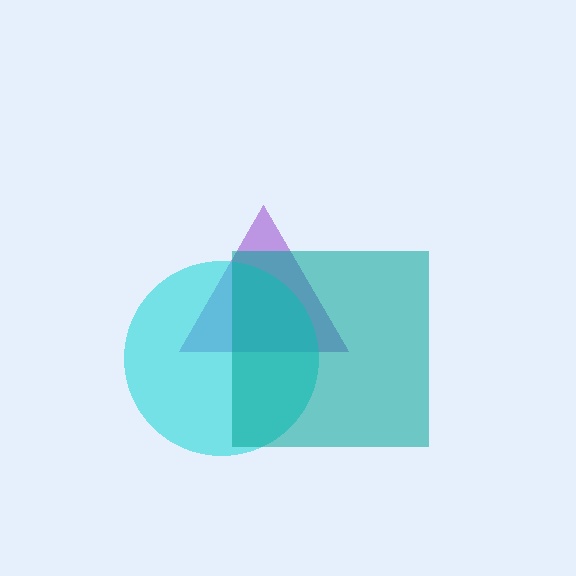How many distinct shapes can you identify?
There are 3 distinct shapes: a purple triangle, a cyan circle, a teal square.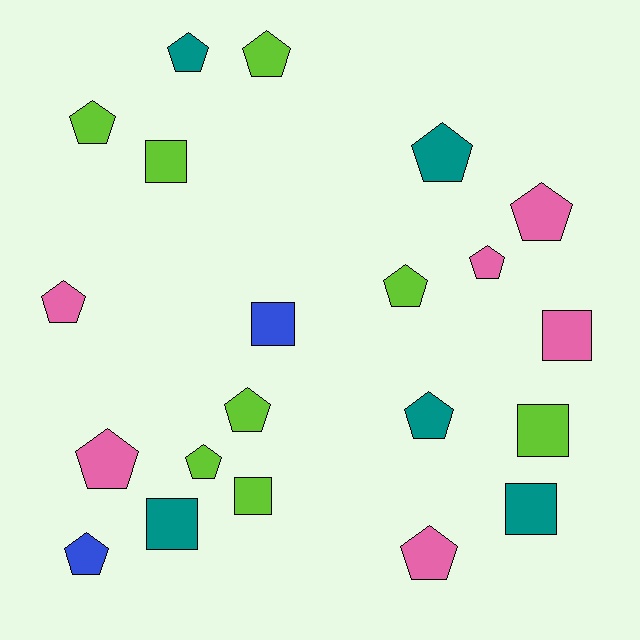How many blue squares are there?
There is 1 blue square.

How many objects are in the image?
There are 21 objects.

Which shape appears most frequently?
Pentagon, with 14 objects.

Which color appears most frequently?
Lime, with 8 objects.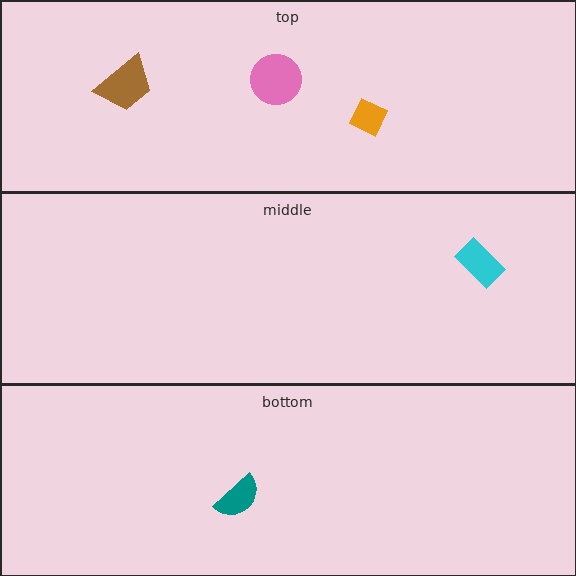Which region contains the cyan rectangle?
The middle region.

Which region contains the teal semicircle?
The bottom region.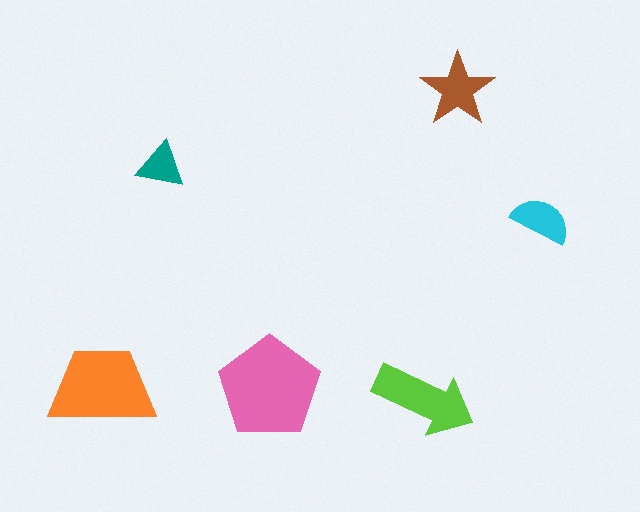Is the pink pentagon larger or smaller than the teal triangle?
Larger.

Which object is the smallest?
The teal triangle.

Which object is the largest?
The pink pentagon.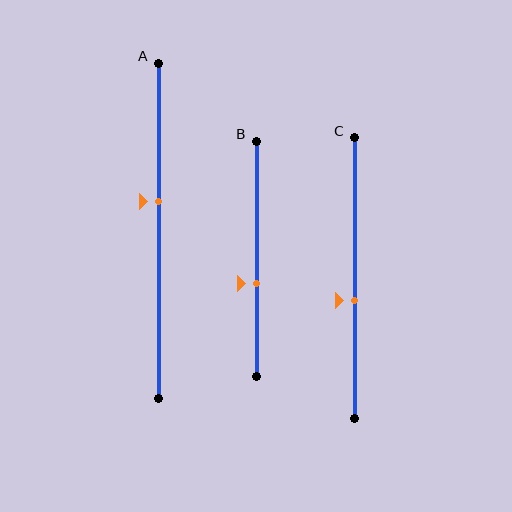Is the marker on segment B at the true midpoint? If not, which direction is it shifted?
No, the marker on segment B is shifted downward by about 10% of the segment length.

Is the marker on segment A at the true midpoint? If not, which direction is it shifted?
No, the marker on segment A is shifted upward by about 9% of the segment length.